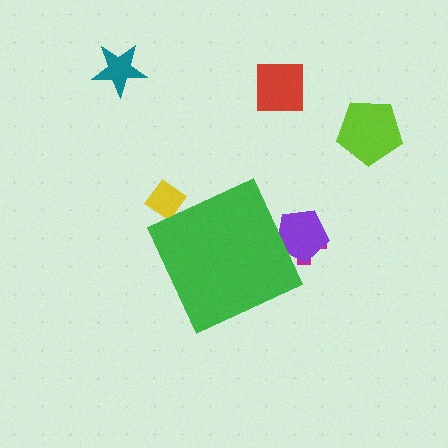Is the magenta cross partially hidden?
Yes, the magenta cross is partially hidden behind the green diamond.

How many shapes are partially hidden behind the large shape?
3 shapes are partially hidden.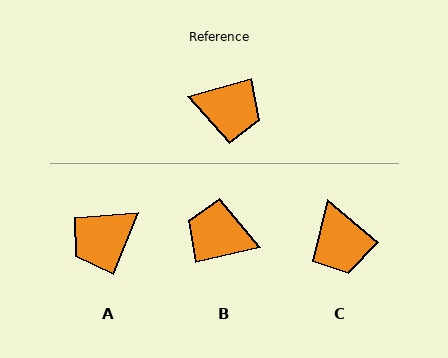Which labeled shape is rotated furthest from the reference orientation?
B, about 178 degrees away.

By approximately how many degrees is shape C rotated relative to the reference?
Approximately 56 degrees clockwise.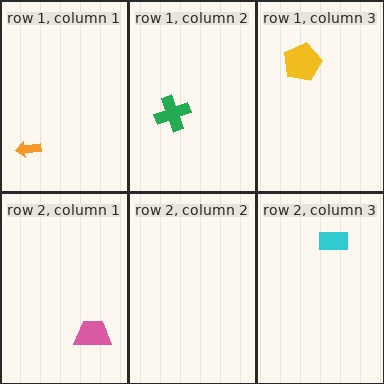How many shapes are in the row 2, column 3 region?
1.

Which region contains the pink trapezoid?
The row 2, column 1 region.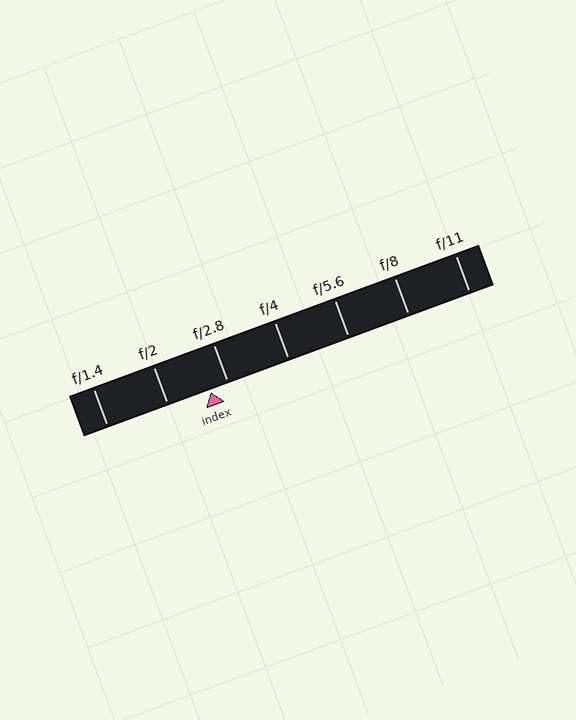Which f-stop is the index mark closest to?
The index mark is closest to f/2.8.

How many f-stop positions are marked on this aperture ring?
There are 7 f-stop positions marked.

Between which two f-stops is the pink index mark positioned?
The index mark is between f/2 and f/2.8.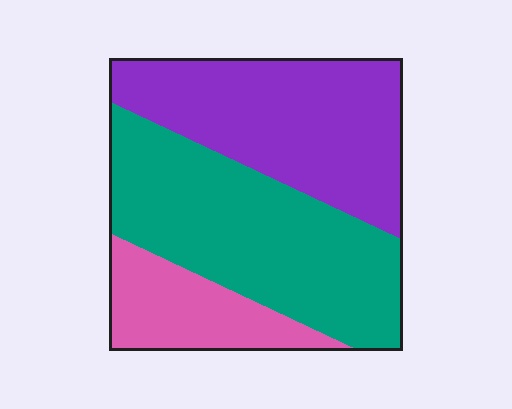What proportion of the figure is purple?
Purple covers roughly 40% of the figure.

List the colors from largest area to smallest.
From largest to smallest: teal, purple, pink.